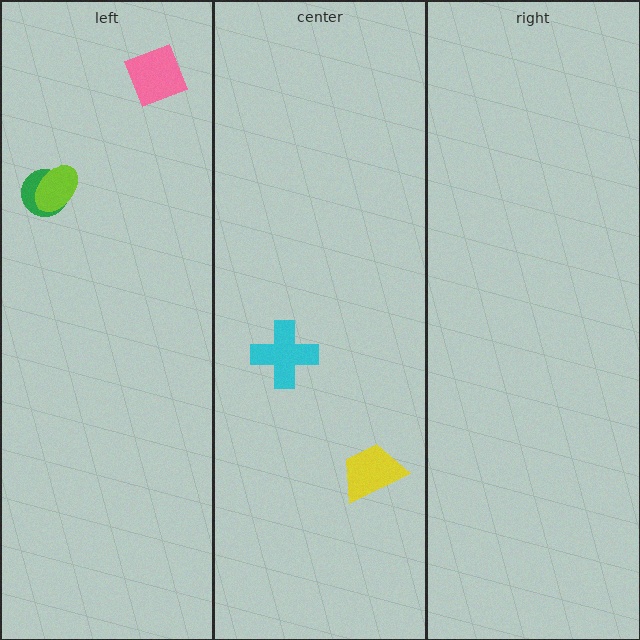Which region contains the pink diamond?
The left region.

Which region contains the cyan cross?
The center region.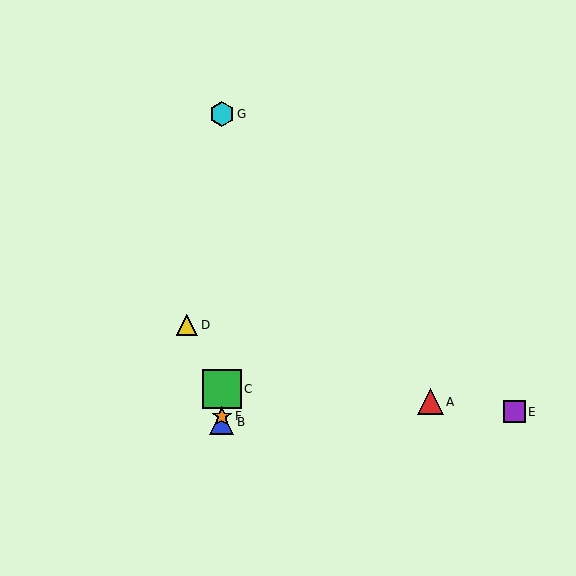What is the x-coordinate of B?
Object B is at x≈222.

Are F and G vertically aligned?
Yes, both are at x≈222.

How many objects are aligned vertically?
4 objects (B, C, F, G) are aligned vertically.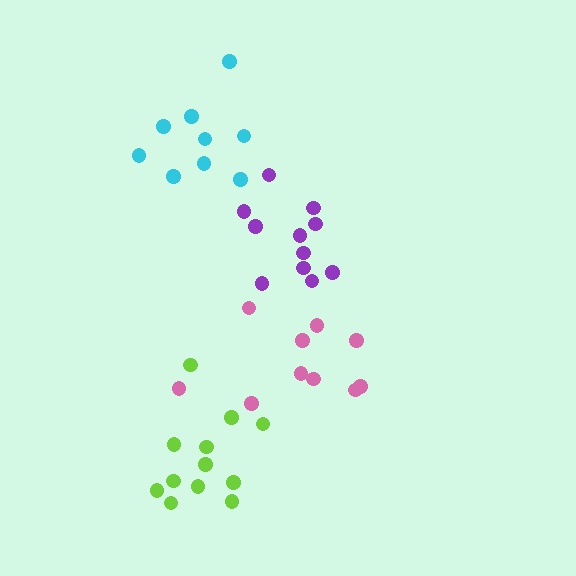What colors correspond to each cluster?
The clusters are colored: purple, lime, cyan, pink.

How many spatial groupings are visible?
There are 4 spatial groupings.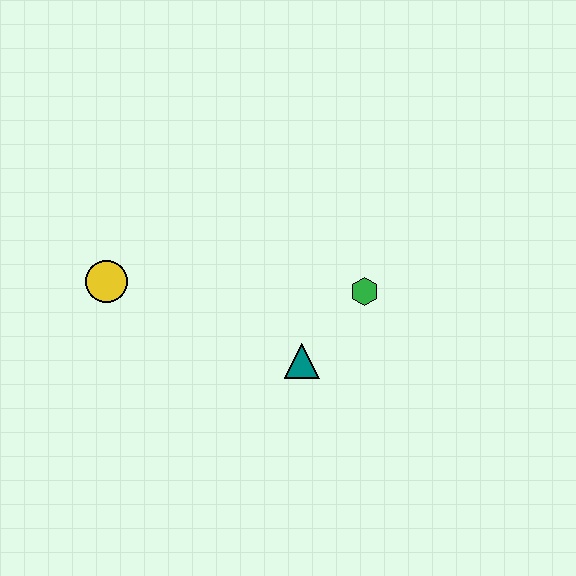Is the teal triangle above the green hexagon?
No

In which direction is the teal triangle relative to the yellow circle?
The teal triangle is to the right of the yellow circle.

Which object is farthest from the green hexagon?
The yellow circle is farthest from the green hexagon.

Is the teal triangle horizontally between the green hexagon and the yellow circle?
Yes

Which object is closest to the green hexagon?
The teal triangle is closest to the green hexagon.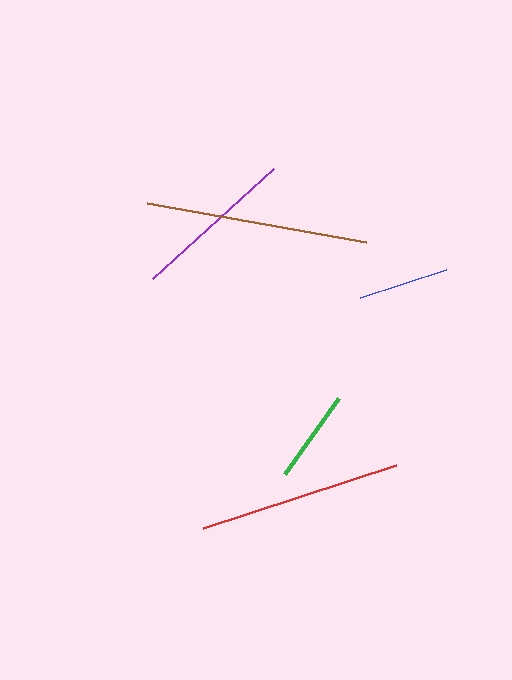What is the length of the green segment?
The green segment is approximately 93 pixels long.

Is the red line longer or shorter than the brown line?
The brown line is longer than the red line.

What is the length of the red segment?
The red segment is approximately 202 pixels long.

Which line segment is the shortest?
The blue line is the shortest at approximately 90 pixels.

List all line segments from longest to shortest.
From longest to shortest: brown, red, purple, green, blue.